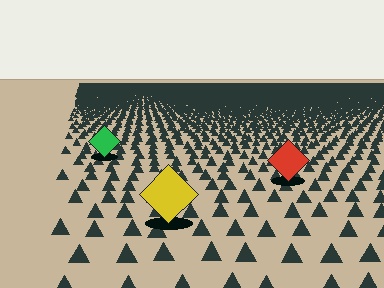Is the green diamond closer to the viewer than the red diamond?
No. The red diamond is closer — you can tell from the texture gradient: the ground texture is coarser near it.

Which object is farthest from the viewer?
The green diamond is farthest from the viewer. It appears smaller and the ground texture around it is denser.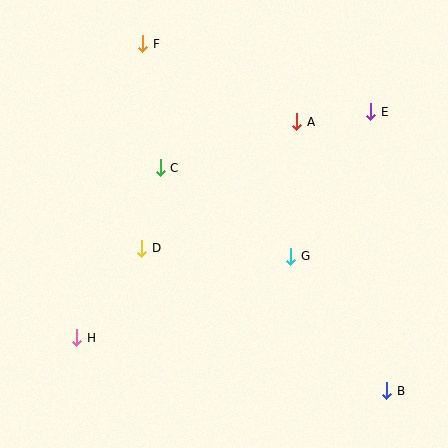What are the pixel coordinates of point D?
Point D is at (142, 248).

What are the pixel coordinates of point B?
Point B is at (387, 391).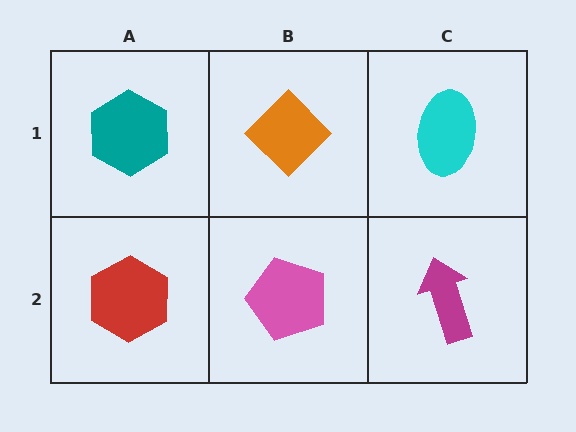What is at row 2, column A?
A red hexagon.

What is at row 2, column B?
A pink pentagon.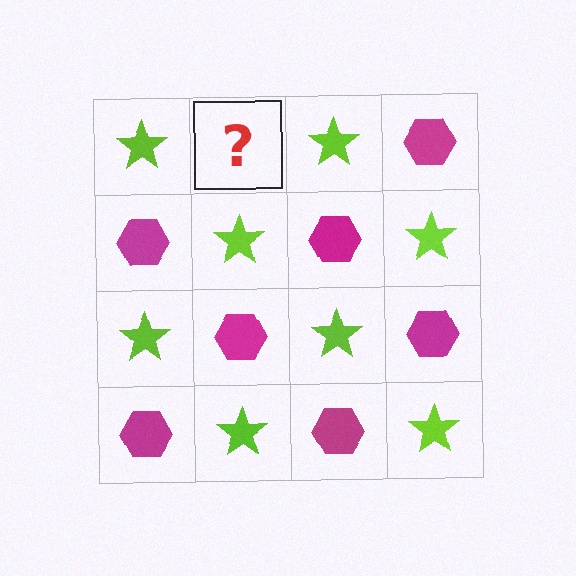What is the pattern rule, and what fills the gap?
The rule is that it alternates lime star and magenta hexagon in a checkerboard pattern. The gap should be filled with a magenta hexagon.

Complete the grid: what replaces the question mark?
The question mark should be replaced with a magenta hexagon.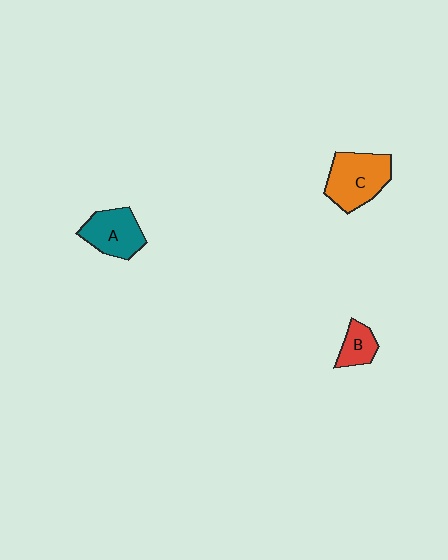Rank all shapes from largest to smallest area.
From largest to smallest: C (orange), A (teal), B (red).